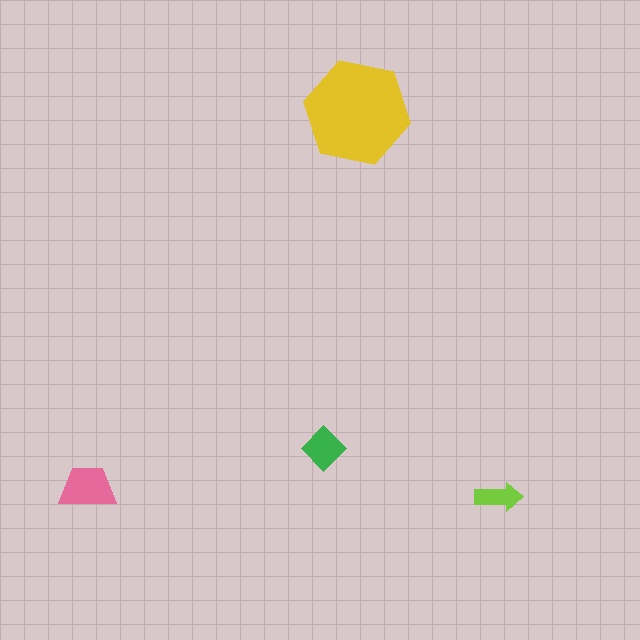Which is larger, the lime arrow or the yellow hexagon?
The yellow hexagon.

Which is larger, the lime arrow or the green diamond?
The green diamond.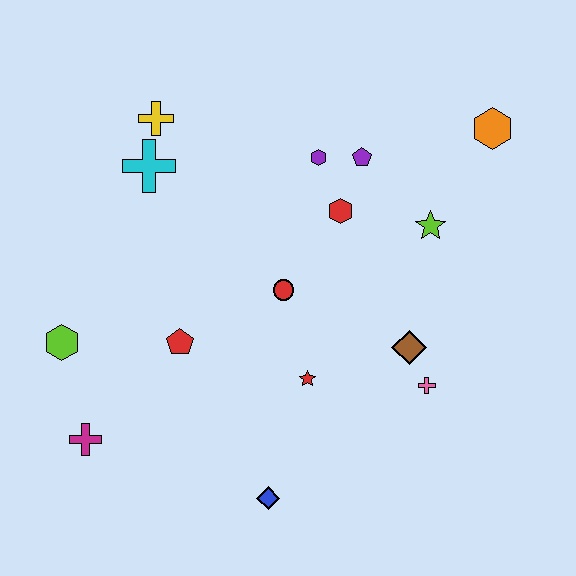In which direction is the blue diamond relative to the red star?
The blue diamond is below the red star.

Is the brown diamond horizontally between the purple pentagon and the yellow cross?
No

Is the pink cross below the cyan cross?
Yes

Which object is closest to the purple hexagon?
The purple pentagon is closest to the purple hexagon.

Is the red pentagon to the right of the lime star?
No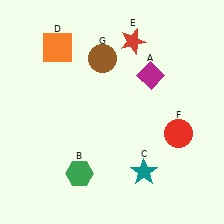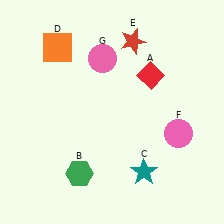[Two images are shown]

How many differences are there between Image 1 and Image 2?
There are 3 differences between the two images.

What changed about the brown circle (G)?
In Image 1, G is brown. In Image 2, it changed to pink.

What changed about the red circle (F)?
In Image 1, F is red. In Image 2, it changed to pink.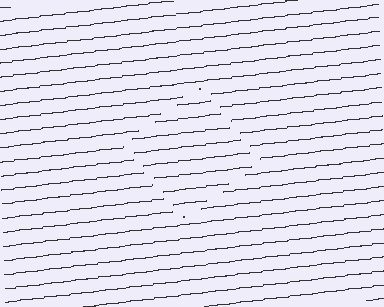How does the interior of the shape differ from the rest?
The interior of the shape contains the same grating, shifted by half a period — the contour is defined by the phase discontinuity where line-ends from the inner and outer gratings abut.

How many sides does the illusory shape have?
4 sides — the line-ends trace a square.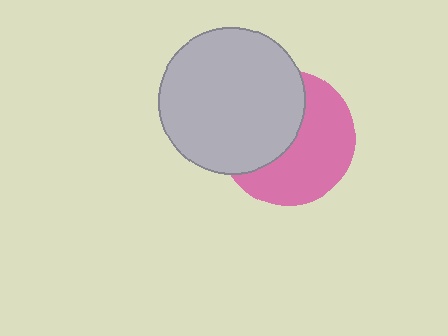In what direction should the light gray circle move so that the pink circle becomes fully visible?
The light gray circle should move left. That is the shortest direction to clear the overlap and leave the pink circle fully visible.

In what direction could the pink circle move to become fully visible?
The pink circle could move right. That would shift it out from behind the light gray circle entirely.